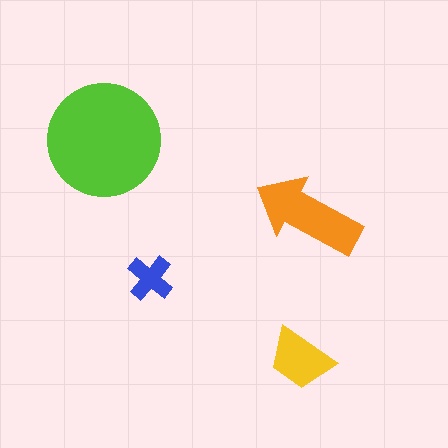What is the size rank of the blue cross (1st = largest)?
4th.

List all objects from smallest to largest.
The blue cross, the yellow trapezoid, the orange arrow, the lime circle.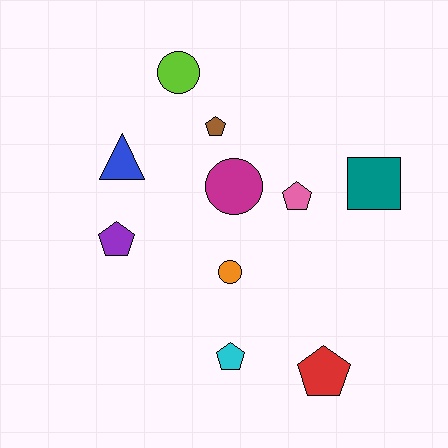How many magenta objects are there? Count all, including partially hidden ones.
There is 1 magenta object.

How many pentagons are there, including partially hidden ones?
There are 5 pentagons.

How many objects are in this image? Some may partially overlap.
There are 10 objects.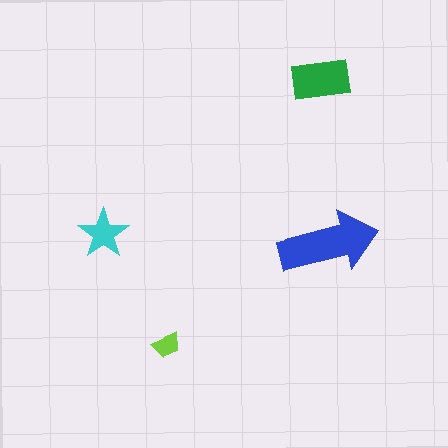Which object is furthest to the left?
The cyan star is leftmost.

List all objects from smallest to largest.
The lime trapezoid, the cyan star, the green rectangle, the blue arrow.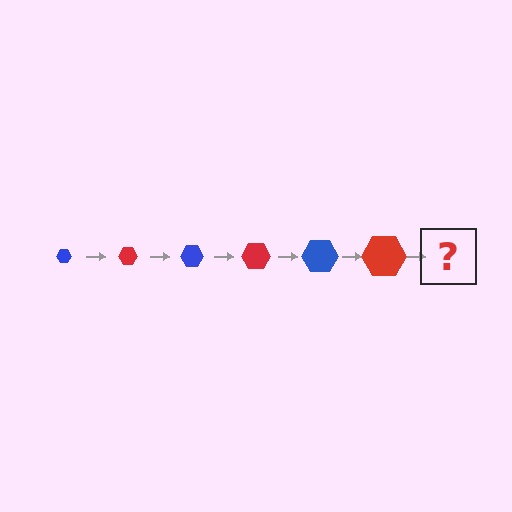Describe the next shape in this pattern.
It should be a blue hexagon, larger than the previous one.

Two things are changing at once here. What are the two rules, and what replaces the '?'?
The two rules are that the hexagon grows larger each step and the color cycles through blue and red. The '?' should be a blue hexagon, larger than the previous one.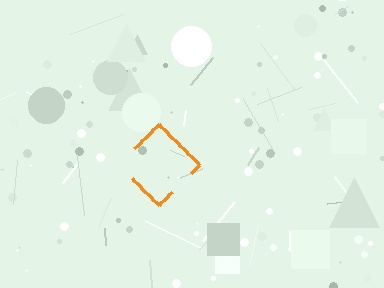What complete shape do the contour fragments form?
The contour fragments form a diamond.